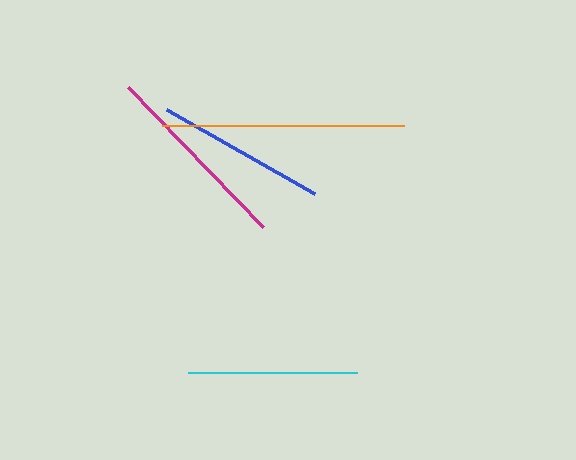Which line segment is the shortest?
The cyan line is the shortest at approximately 169 pixels.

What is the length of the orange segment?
The orange segment is approximately 242 pixels long.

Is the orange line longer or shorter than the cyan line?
The orange line is longer than the cyan line.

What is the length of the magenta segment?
The magenta segment is approximately 195 pixels long.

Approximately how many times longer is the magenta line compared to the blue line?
The magenta line is approximately 1.1 times the length of the blue line.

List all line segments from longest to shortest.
From longest to shortest: orange, magenta, blue, cyan.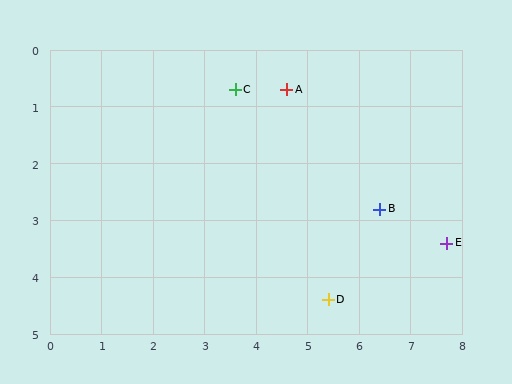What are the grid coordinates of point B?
Point B is at approximately (6.4, 2.8).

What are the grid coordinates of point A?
Point A is at approximately (4.6, 0.7).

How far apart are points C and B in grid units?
Points C and B are about 3.5 grid units apart.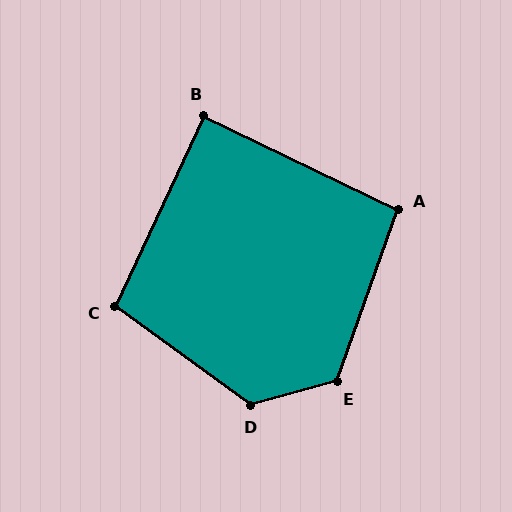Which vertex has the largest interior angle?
D, at approximately 128 degrees.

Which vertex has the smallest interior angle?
B, at approximately 89 degrees.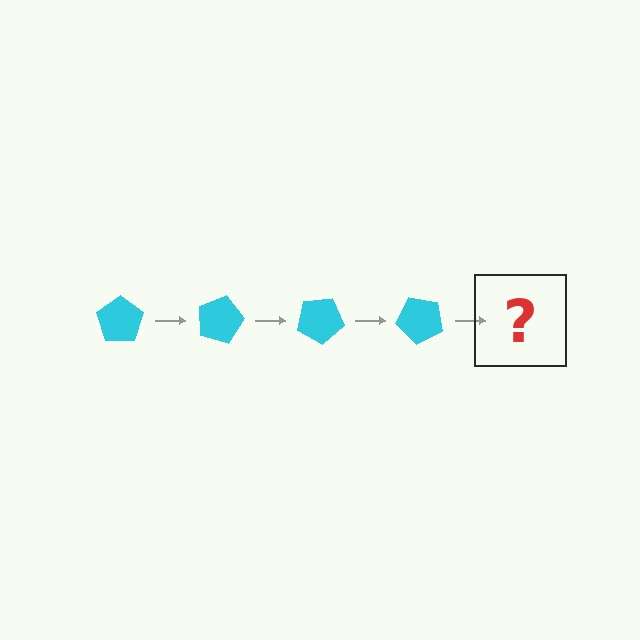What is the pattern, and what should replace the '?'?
The pattern is that the pentagon rotates 15 degrees each step. The '?' should be a cyan pentagon rotated 60 degrees.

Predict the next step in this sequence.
The next step is a cyan pentagon rotated 60 degrees.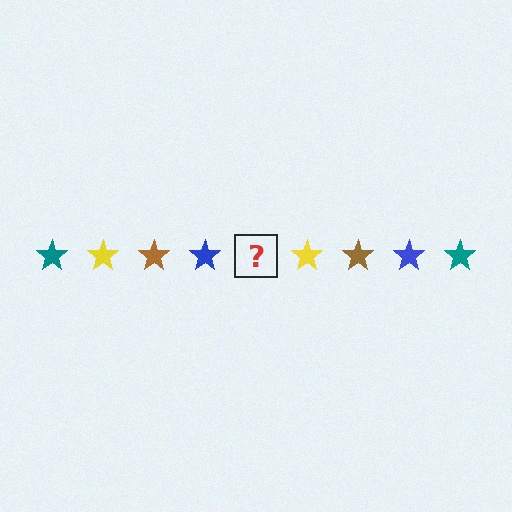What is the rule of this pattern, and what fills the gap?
The rule is that the pattern cycles through teal, yellow, brown, blue stars. The gap should be filled with a teal star.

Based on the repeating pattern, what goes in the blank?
The blank should be a teal star.